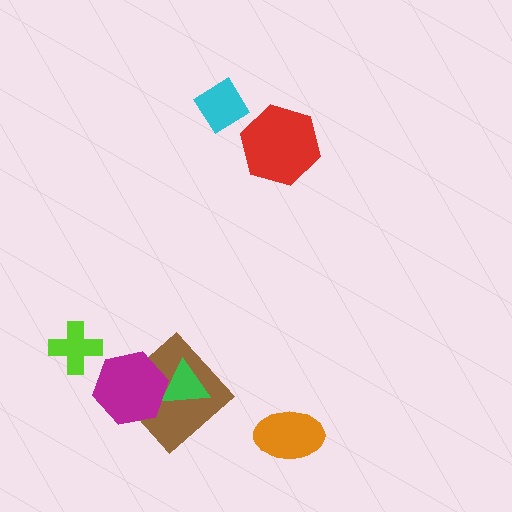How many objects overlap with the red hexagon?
0 objects overlap with the red hexagon.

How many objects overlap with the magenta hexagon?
2 objects overlap with the magenta hexagon.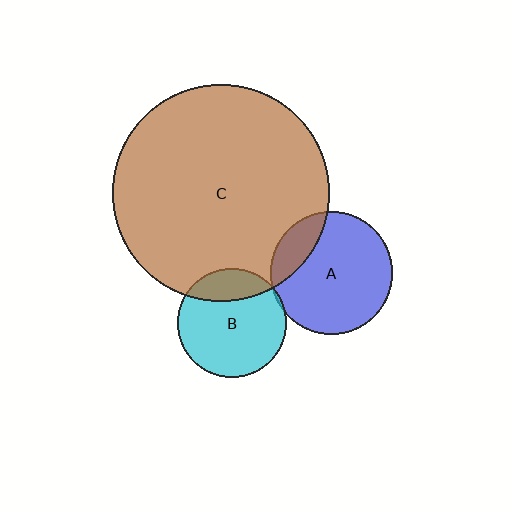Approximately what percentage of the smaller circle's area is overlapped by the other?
Approximately 20%.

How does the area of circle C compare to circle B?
Approximately 4.0 times.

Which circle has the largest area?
Circle C (brown).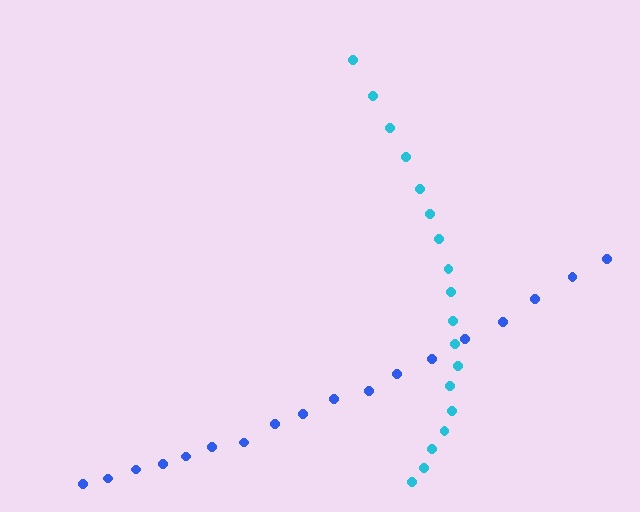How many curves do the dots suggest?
There are 2 distinct paths.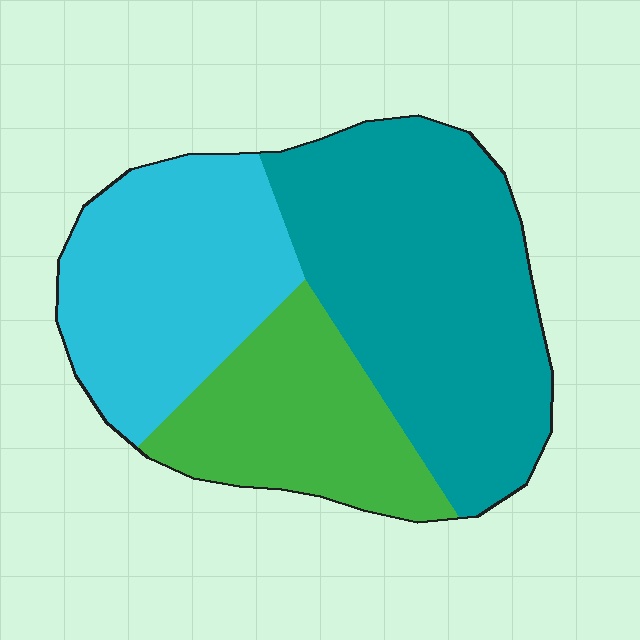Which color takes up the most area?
Teal, at roughly 45%.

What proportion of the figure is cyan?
Cyan takes up about one third (1/3) of the figure.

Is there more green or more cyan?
Cyan.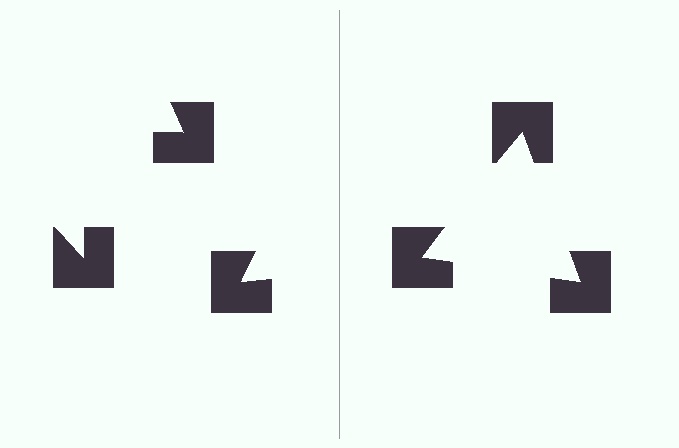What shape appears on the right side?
An illusory triangle.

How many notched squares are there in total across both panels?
6 — 3 on each side.